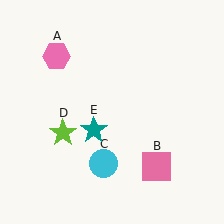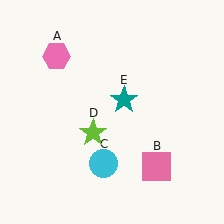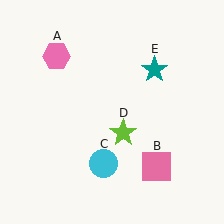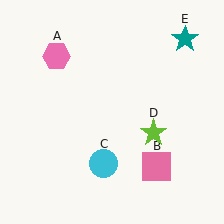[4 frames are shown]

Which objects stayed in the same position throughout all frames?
Pink hexagon (object A) and pink square (object B) and cyan circle (object C) remained stationary.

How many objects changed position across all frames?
2 objects changed position: lime star (object D), teal star (object E).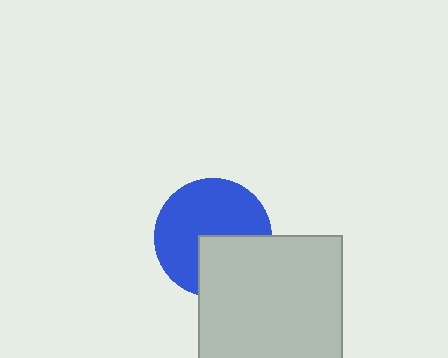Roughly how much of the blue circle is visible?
Most of it is visible (roughly 65%).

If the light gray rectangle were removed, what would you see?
You would see the complete blue circle.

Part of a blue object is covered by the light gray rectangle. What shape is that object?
It is a circle.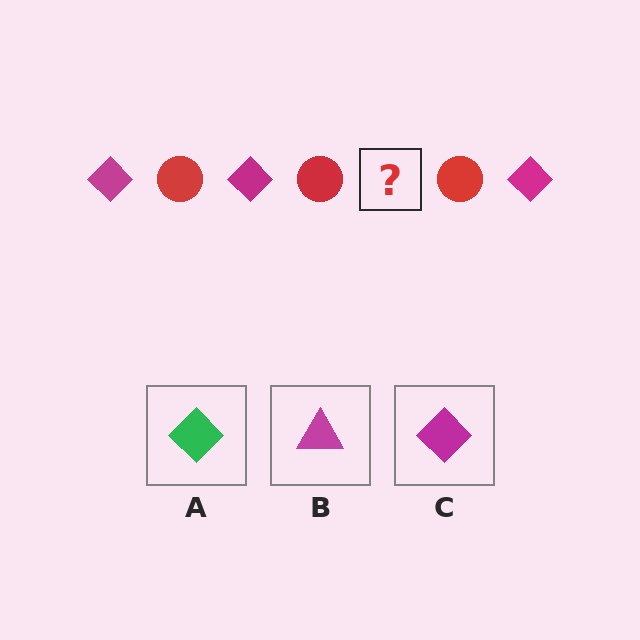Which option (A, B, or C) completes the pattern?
C.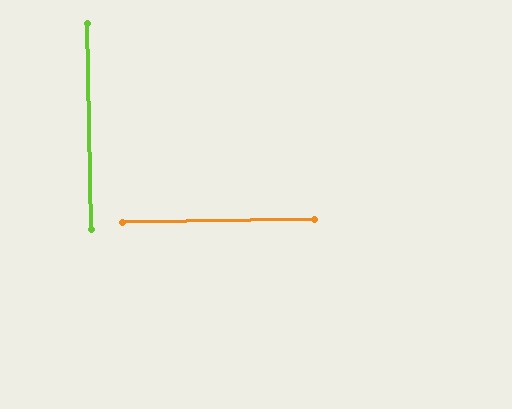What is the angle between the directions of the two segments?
Approximately 90 degrees.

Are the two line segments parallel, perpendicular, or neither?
Perpendicular — they meet at approximately 90°.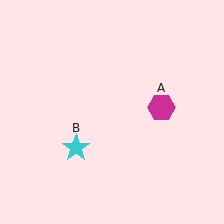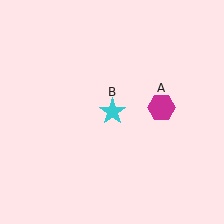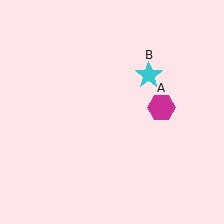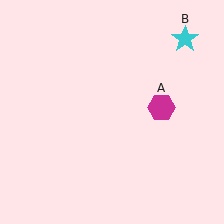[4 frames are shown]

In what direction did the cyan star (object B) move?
The cyan star (object B) moved up and to the right.